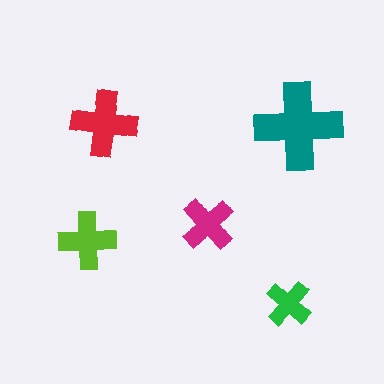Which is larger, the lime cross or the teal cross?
The teal one.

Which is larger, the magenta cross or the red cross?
The red one.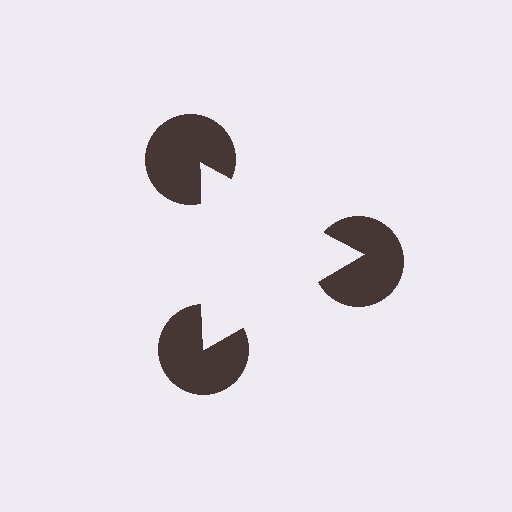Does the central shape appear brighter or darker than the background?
It typically appears slightly brighter than the background, even though no actual brightness change is drawn.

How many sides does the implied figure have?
3 sides.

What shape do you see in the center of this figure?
An illusory triangle — its edges are inferred from the aligned wedge cuts in the pac-man discs, not physically drawn.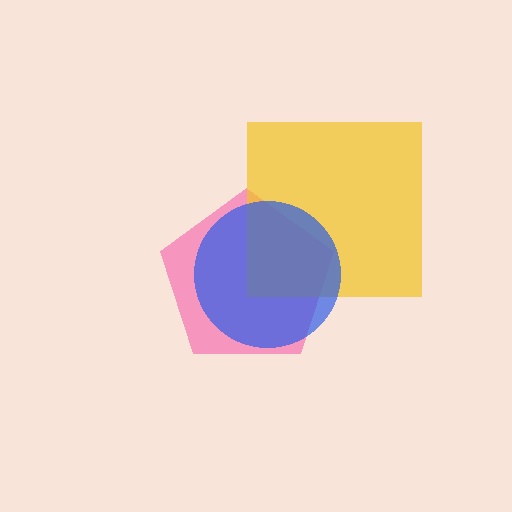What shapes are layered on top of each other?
The layered shapes are: a pink pentagon, a yellow square, a blue circle.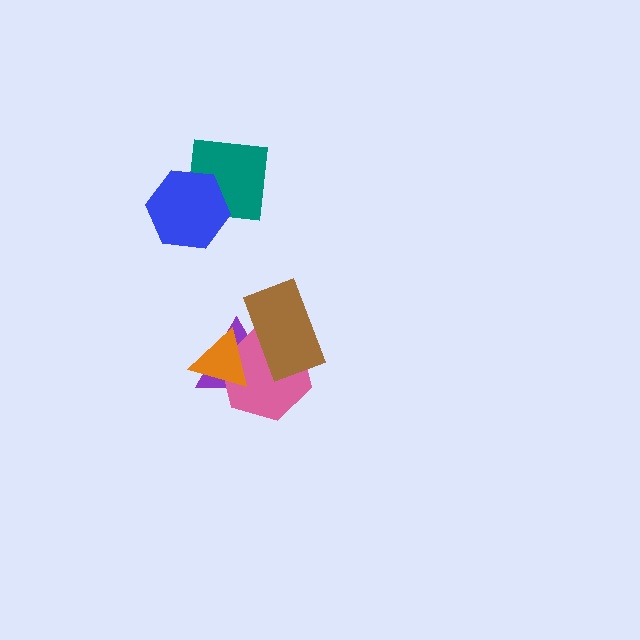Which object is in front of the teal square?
The blue hexagon is in front of the teal square.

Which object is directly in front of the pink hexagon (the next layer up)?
The orange triangle is directly in front of the pink hexagon.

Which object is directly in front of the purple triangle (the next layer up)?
The pink hexagon is directly in front of the purple triangle.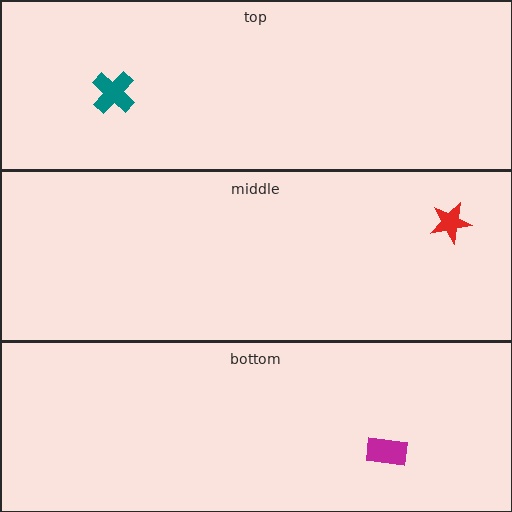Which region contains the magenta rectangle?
The bottom region.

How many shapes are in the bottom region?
1.